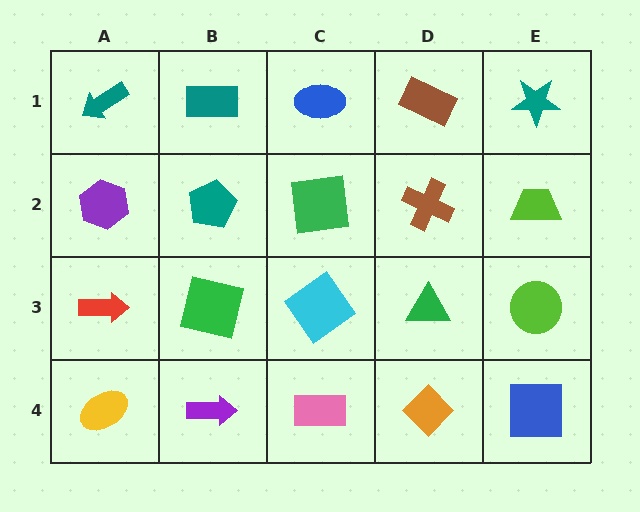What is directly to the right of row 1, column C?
A brown rectangle.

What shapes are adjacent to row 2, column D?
A brown rectangle (row 1, column D), a green triangle (row 3, column D), a green square (row 2, column C), a lime trapezoid (row 2, column E).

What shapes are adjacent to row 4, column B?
A green square (row 3, column B), a yellow ellipse (row 4, column A), a pink rectangle (row 4, column C).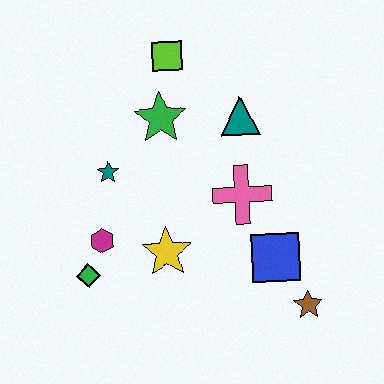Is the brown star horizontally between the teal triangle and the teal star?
No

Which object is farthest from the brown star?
The lime square is farthest from the brown star.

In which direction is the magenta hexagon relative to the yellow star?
The magenta hexagon is to the left of the yellow star.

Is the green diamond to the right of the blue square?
No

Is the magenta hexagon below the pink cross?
Yes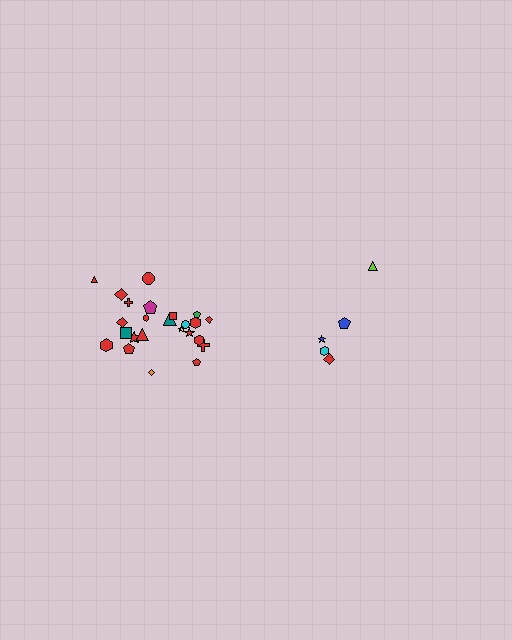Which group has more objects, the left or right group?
The left group.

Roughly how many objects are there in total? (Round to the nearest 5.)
Roughly 30 objects in total.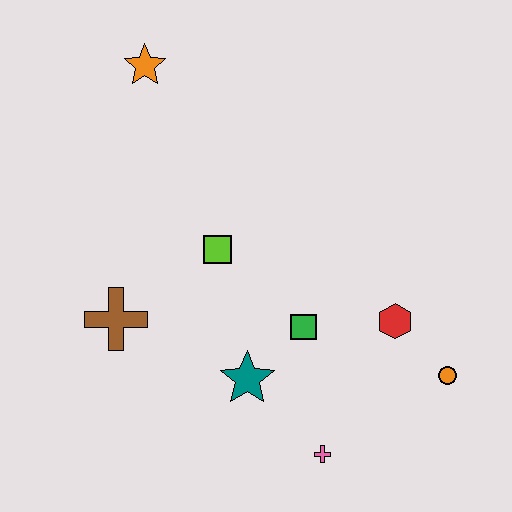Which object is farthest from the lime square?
The orange circle is farthest from the lime square.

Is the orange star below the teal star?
No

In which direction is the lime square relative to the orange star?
The lime square is below the orange star.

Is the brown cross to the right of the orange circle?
No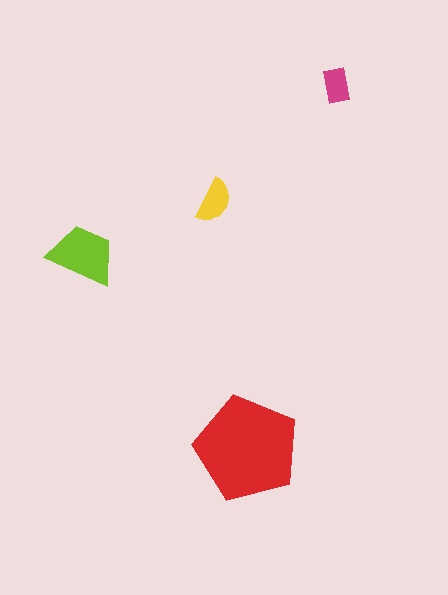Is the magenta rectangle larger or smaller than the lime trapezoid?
Smaller.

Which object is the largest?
The red pentagon.